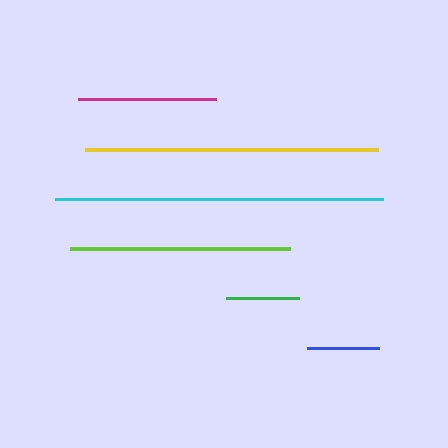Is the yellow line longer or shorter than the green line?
The yellow line is longer than the green line.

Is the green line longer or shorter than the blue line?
The green line is longer than the blue line.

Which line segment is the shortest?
The blue line is the shortest at approximately 72 pixels.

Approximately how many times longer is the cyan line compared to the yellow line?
The cyan line is approximately 1.1 times the length of the yellow line.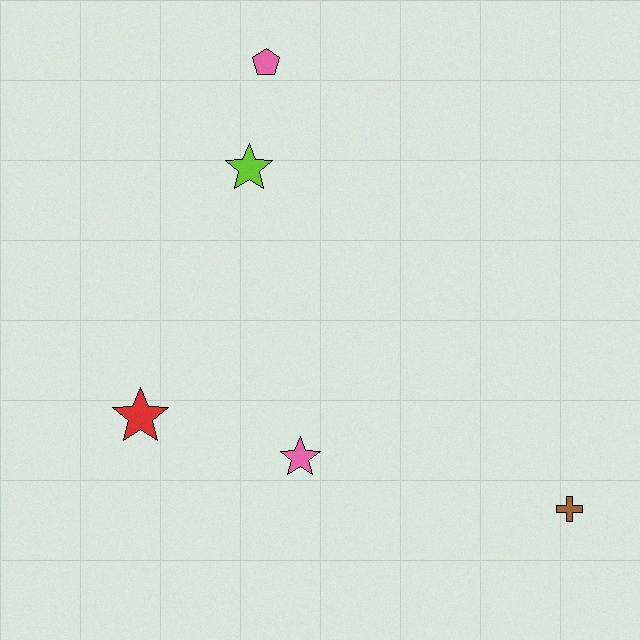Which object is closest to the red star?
The pink star is closest to the red star.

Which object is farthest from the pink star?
The pink pentagon is farthest from the pink star.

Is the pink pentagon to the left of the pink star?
Yes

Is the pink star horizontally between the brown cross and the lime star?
Yes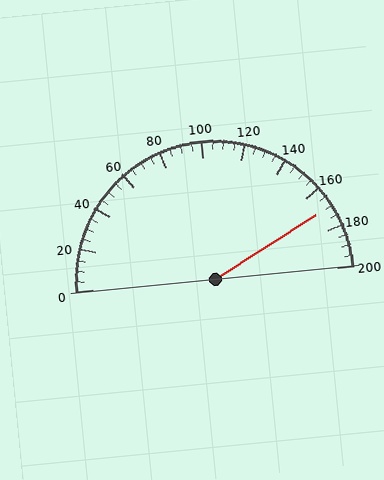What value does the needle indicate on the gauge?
The needle indicates approximately 170.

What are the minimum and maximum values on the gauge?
The gauge ranges from 0 to 200.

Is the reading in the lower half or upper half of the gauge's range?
The reading is in the upper half of the range (0 to 200).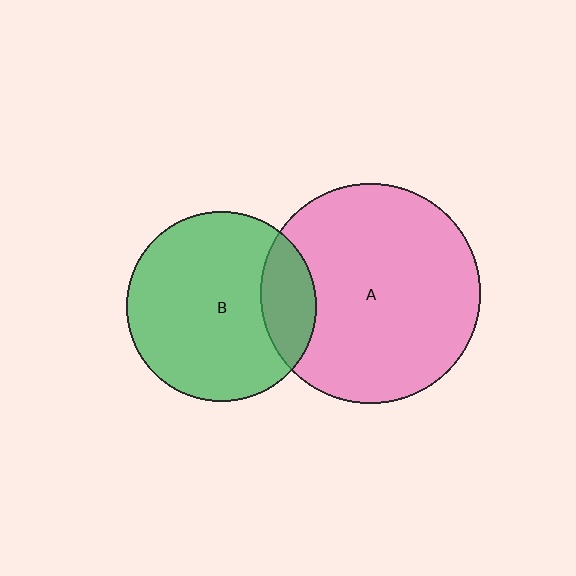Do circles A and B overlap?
Yes.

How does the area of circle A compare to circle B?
Approximately 1.3 times.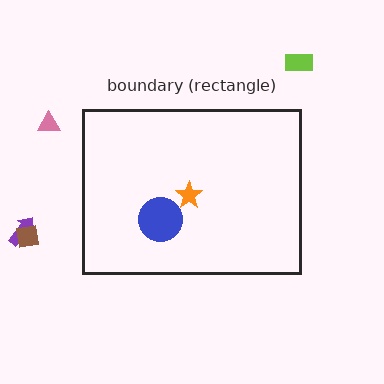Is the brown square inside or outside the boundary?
Outside.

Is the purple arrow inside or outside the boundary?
Outside.